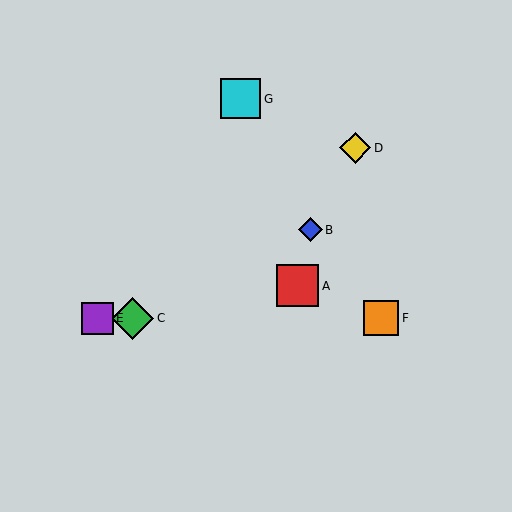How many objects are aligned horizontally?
3 objects (C, E, F) are aligned horizontally.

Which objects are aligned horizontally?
Objects C, E, F are aligned horizontally.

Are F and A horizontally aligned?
No, F is at y≈318 and A is at y≈286.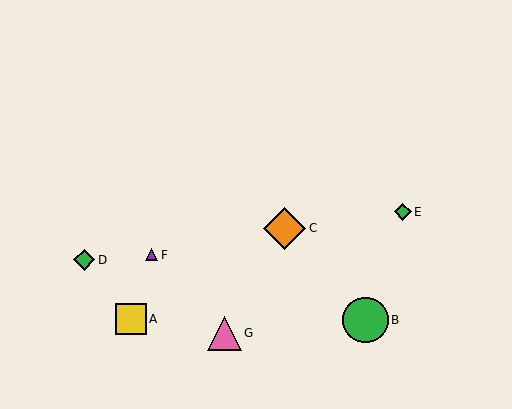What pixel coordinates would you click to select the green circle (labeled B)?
Click at (365, 320) to select the green circle B.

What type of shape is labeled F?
Shape F is a purple triangle.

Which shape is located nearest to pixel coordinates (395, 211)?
The green diamond (labeled E) at (403, 212) is nearest to that location.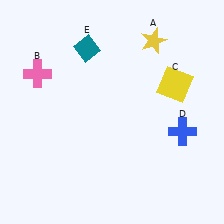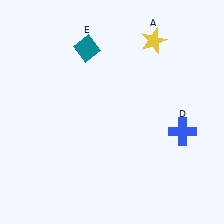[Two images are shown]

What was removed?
The pink cross (B), the yellow square (C) were removed in Image 2.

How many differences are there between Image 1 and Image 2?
There are 2 differences between the two images.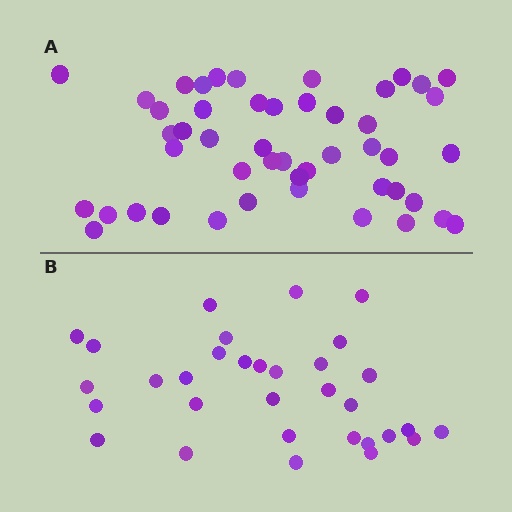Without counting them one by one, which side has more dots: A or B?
Region A (the top region) has more dots.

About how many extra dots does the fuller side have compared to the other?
Region A has approximately 15 more dots than region B.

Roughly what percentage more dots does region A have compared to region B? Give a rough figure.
About 50% more.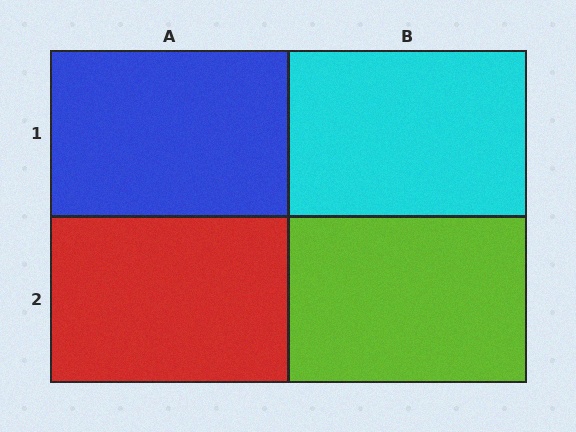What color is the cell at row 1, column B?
Cyan.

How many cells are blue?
1 cell is blue.